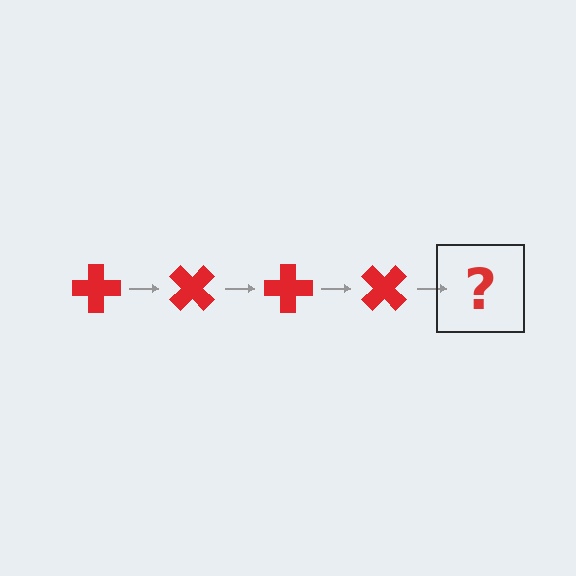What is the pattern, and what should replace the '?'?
The pattern is that the cross rotates 45 degrees each step. The '?' should be a red cross rotated 180 degrees.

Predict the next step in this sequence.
The next step is a red cross rotated 180 degrees.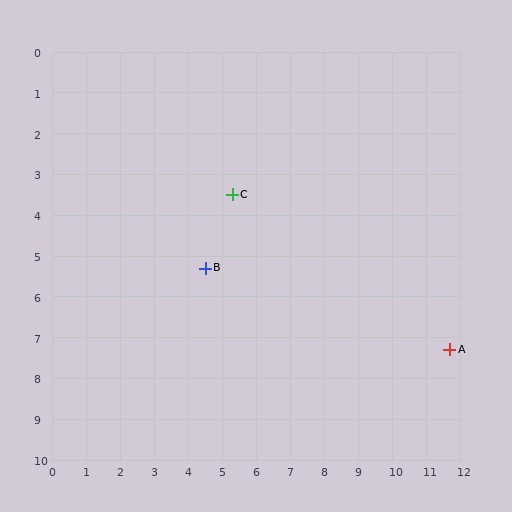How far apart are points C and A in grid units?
Points C and A are about 7.4 grid units apart.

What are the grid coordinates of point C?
Point C is at approximately (5.3, 3.5).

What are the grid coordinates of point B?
Point B is at approximately (4.5, 5.3).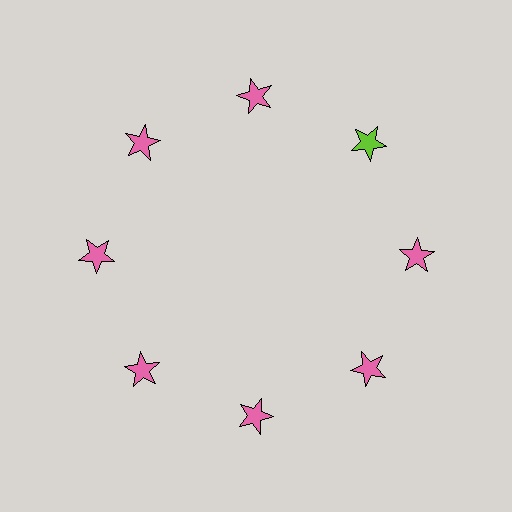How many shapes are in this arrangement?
There are 8 shapes arranged in a ring pattern.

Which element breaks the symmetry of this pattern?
The lime star at roughly the 2 o'clock position breaks the symmetry. All other shapes are pink stars.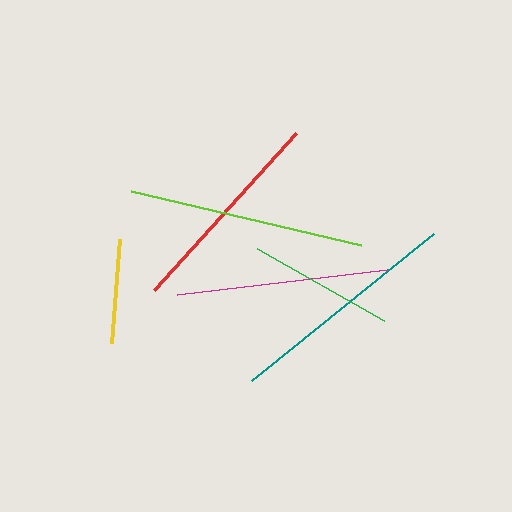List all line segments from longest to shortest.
From longest to shortest: lime, teal, magenta, red, green, yellow.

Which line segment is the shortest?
The yellow line is the shortest at approximately 105 pixels.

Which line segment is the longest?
The lime line is the longest at approximately 236 pixels.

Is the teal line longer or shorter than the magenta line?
The teal line is longer than the magenta line.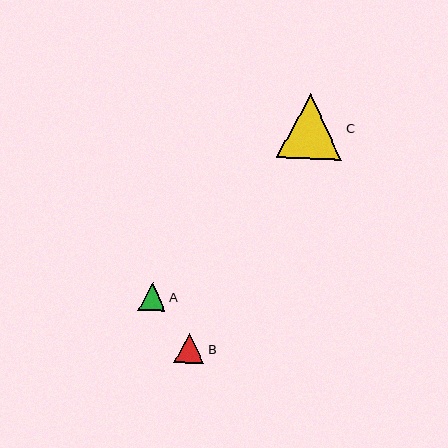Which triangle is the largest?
Triangle C is the largest with a size of approximately 65 pixels.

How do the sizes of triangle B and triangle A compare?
Triangle B and triangle A are approximately the same size.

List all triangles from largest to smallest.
From largest to smallest: C, B, A.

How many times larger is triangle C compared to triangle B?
Triangle C is approximately 2.2 times the size of triangle B.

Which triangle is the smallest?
Triangle A is the smallest with a size of approximately 28 pixels.